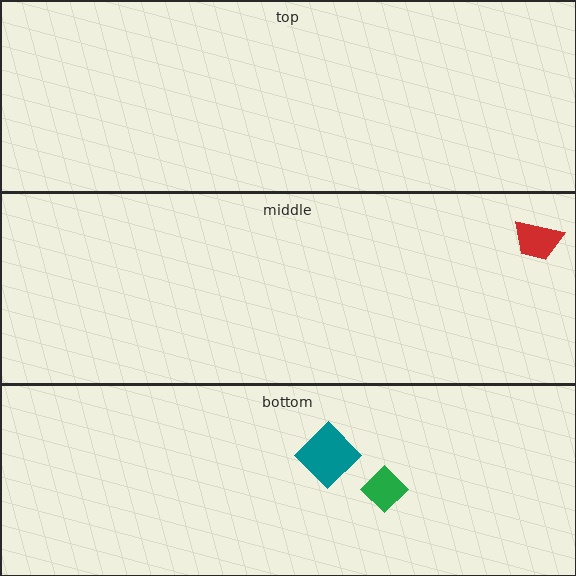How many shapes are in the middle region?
1.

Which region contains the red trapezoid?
The middle region.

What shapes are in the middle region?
The red trapezoid.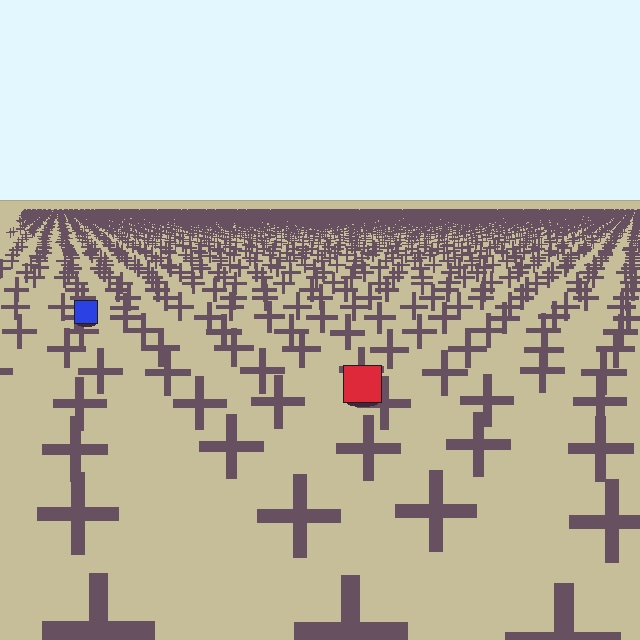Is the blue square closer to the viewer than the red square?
No. The red square is closer — you can tell from the texture gradient: the ground texture is coarser near it.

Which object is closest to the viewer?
The red square is closest. The texture marks near it are larger and more spread out.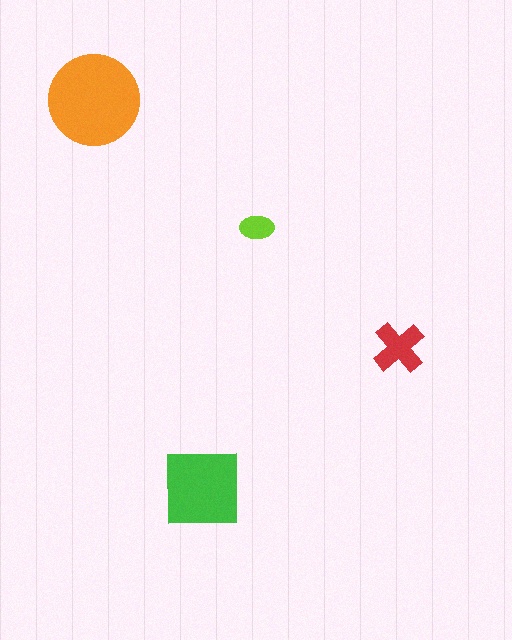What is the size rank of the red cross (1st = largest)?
3rd.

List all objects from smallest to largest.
The lime ellipse, the red cross, the green square, the orange circle.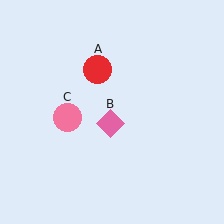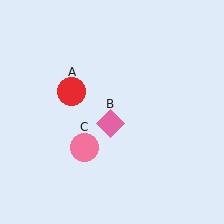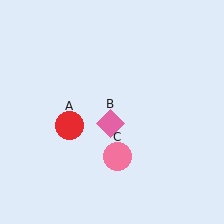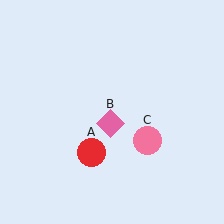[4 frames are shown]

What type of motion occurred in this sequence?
The red circle (object A), pink circle (object C) rotated counterclockwise around the center of the scene.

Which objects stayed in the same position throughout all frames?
Pink diamond (object B) remained stationary.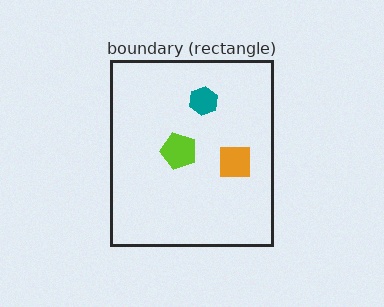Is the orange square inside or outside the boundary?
Inside.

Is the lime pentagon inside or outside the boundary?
Inside.